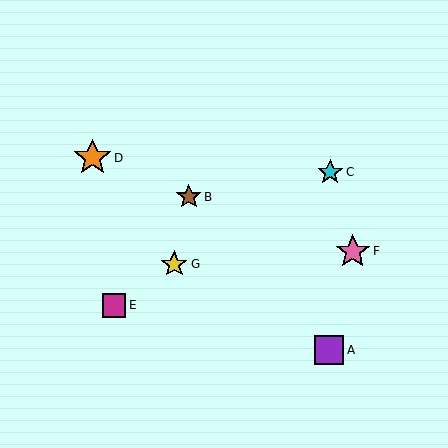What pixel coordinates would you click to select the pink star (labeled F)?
Click at (353, 251) to select the pink star F.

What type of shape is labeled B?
Shape B is a brown star.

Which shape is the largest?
The orange star (labeled D) is the largest.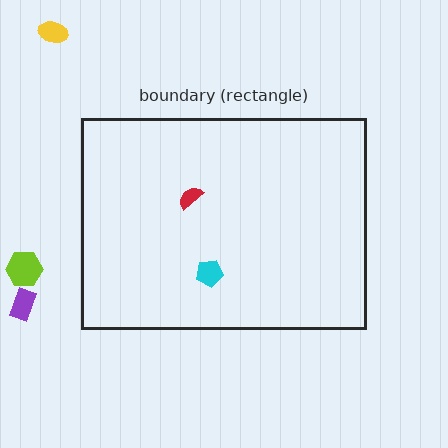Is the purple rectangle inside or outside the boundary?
Outside.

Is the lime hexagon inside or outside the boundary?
Outside.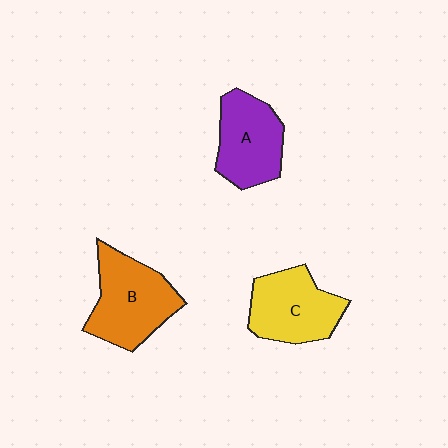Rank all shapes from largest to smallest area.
From largest to smallest: B (orange), C (yellow), A (purple).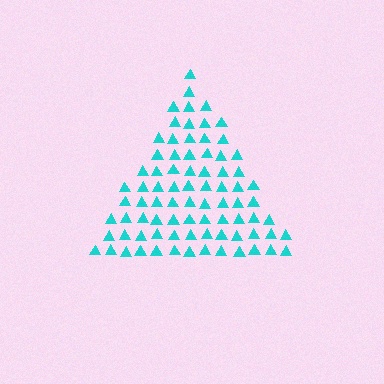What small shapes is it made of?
It is made of small triangles.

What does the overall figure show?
The overall figure shows a triangle.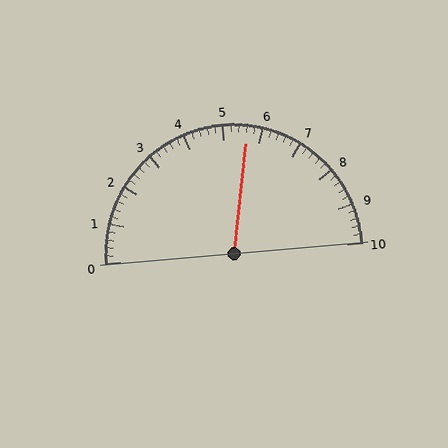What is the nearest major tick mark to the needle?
The nearest major tick mark is 6.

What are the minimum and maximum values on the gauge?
The gauge ranges from 0 to 10.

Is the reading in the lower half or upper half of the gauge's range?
The reading is in the upper half of the range (0 to 10).